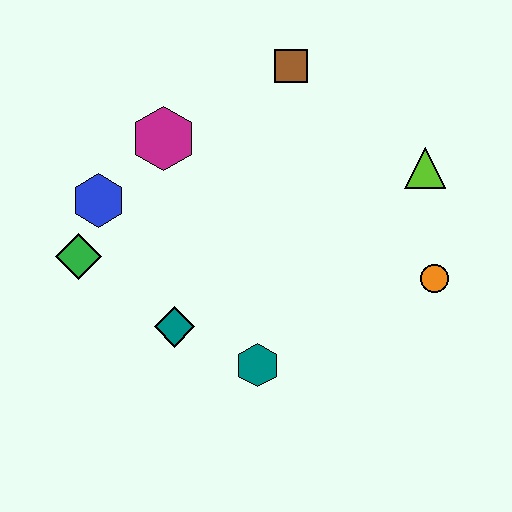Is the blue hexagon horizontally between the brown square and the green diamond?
Yes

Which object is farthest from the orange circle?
The green diamond is farthest from the orange circle.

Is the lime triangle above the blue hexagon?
Yes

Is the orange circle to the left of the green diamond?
No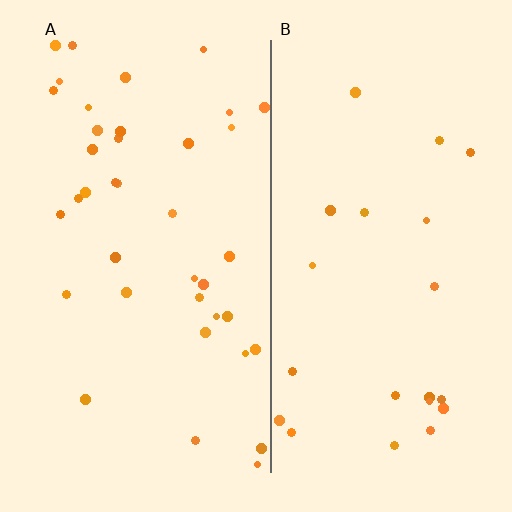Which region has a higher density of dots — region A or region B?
A (the left).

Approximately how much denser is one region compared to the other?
Approximately 1.8× — region A over region B.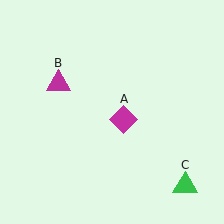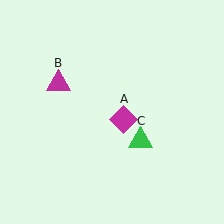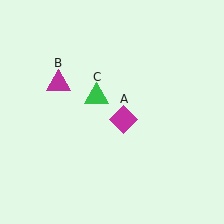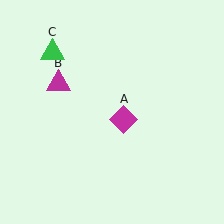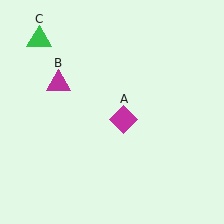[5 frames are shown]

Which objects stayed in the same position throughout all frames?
Magenta diamond (object A) and magenta triangle (object B) remained stationary.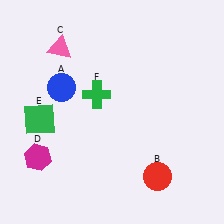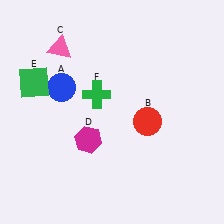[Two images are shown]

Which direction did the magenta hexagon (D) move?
The magenta hexagon (D) moved right.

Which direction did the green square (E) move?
The green square (E) moved up.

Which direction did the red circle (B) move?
The red circle (B) moved up.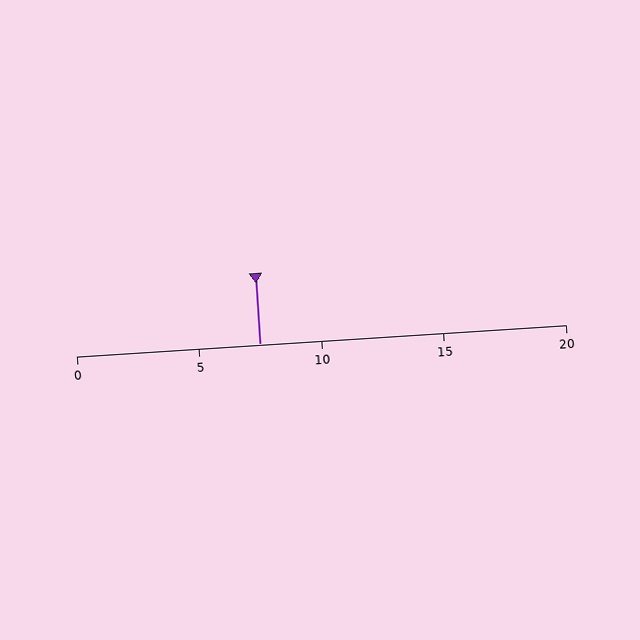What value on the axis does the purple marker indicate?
The marker indicates approximately 7.5.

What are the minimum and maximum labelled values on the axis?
The axis runs from 0 to 20.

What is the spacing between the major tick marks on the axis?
The major ticks are spaced 5 apart.